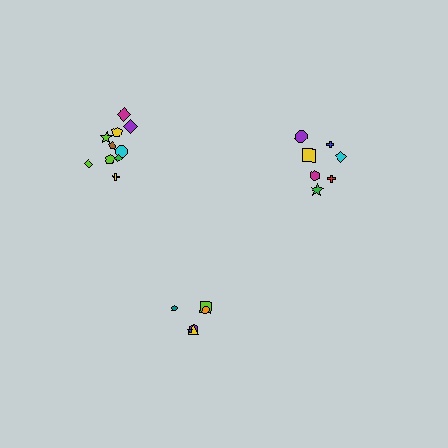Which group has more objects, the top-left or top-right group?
The top-left group.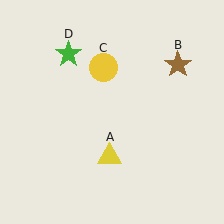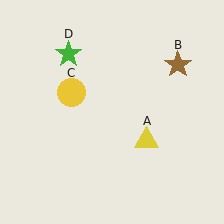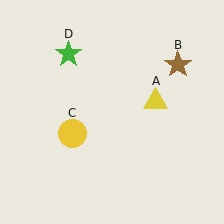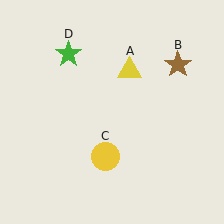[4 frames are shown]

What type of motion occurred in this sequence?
The yellow triangle (object A), yellow circle (object C) rotated counterclockwise around the center of the scene.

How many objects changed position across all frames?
2 objects changed position: yellow triangle (object A), yellow circle (object C).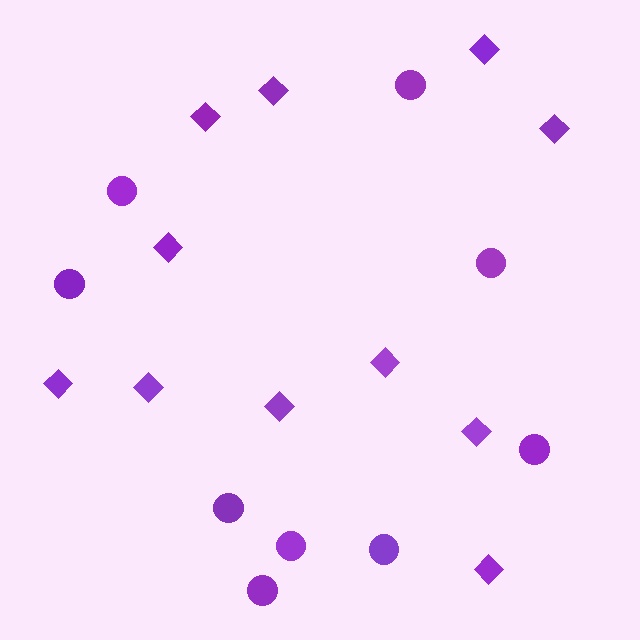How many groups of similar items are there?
There are 2 groups: one group of diamonds (11) and one group of circles (9).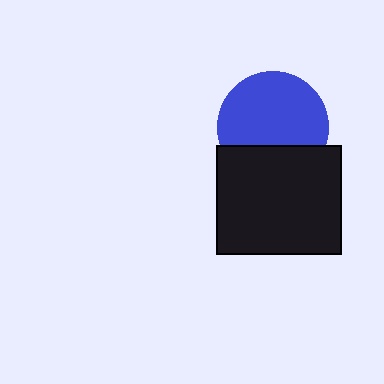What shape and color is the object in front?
The object in front is a black rectangle.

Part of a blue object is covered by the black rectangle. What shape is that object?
It is a circle.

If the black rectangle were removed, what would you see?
You would see the complete blue circle.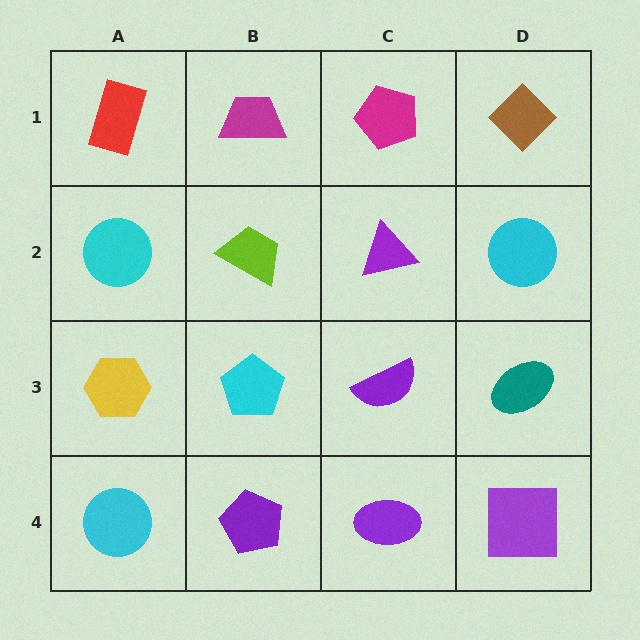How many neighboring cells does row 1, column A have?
2.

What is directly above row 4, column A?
A yellow hexagon.